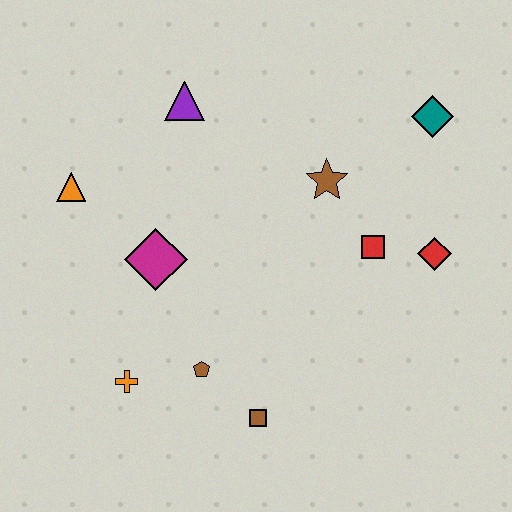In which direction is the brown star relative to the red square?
The brown star is above the red square.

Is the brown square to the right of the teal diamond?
No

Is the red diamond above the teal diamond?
No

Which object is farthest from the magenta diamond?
The teal diamond is farthest from the magenta diamond.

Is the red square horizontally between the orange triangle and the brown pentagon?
No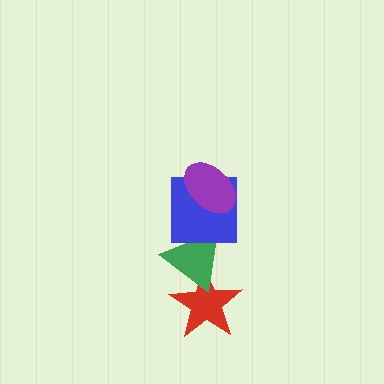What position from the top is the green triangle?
The green triangle is 3rd from the top.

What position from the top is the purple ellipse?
The purple ellipse is 1st from the top.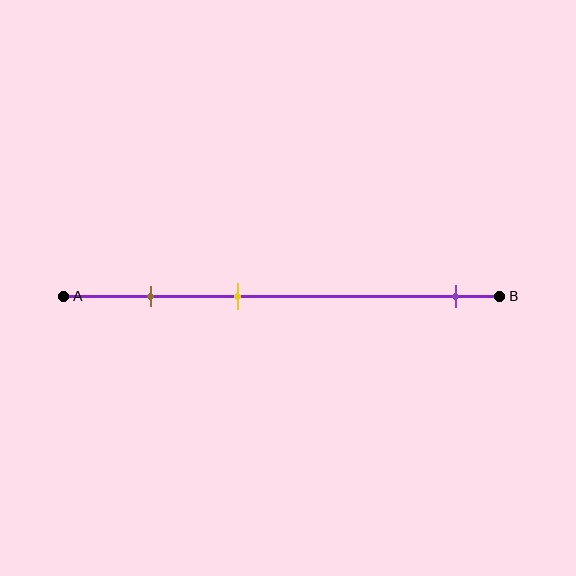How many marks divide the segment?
There are 3 marks dividing the segment.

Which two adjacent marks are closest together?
The brown and yellow marks are the closest adjacent pair.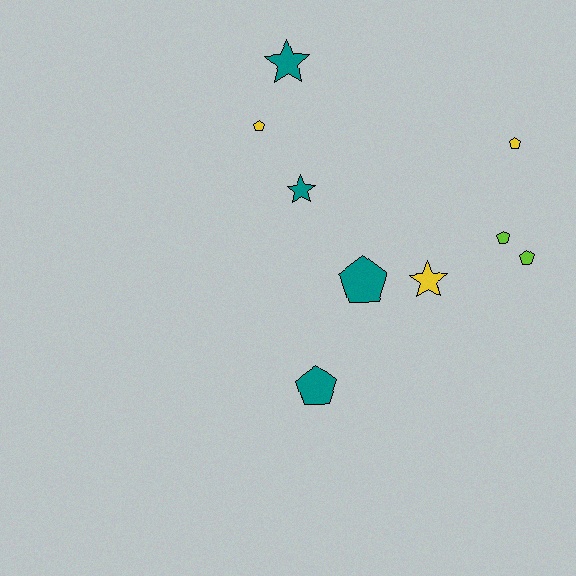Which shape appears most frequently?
Pentagon, with 6 objects.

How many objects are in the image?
There are 9 objects.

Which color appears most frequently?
Teal, with 4 objects.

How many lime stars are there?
There are no lime stars.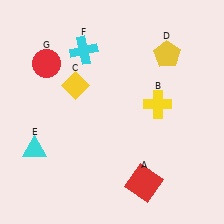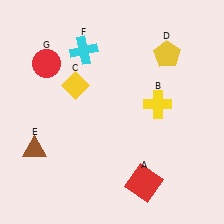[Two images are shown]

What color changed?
The triangle (E) changed from cyan in Image 1 to brown in Image 2.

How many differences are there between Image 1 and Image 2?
There is 1 difference between the two images.